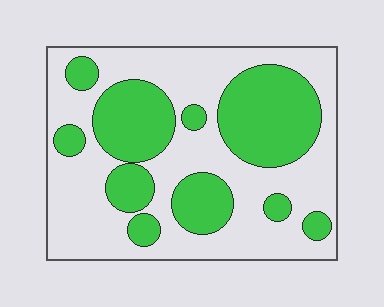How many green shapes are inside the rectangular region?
10.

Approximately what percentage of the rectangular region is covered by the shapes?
Approximately 40%.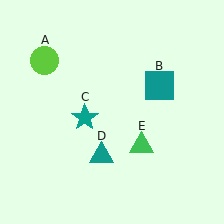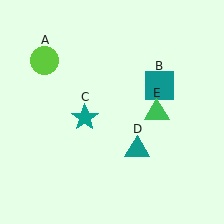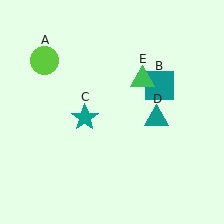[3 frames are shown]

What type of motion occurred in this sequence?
The teal triangle (object D), green triangle (object E) rotated counterclockwise around the center of the scene.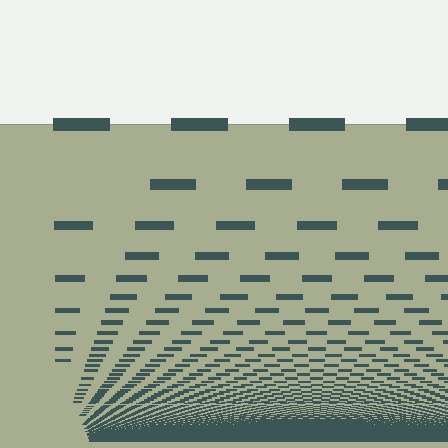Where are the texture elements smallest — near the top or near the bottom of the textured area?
Near the bottom.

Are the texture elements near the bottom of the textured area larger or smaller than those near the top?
Smaller. The gradient is inverted — elements near the bottom are smaller and denser.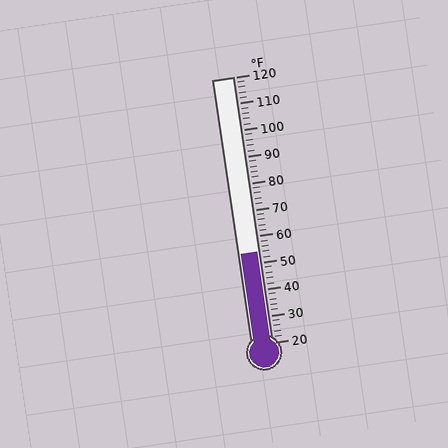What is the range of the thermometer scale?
The thermometer scale ranges from 20°F to 120°F.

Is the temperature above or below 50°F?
The temperature is above 50°F.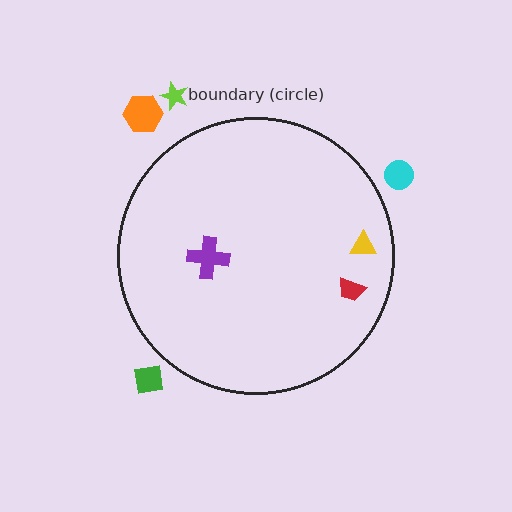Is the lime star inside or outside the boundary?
Outside.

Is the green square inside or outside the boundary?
Outside.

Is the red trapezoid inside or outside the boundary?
Inside.